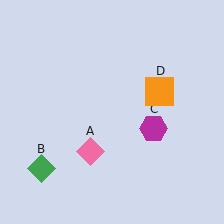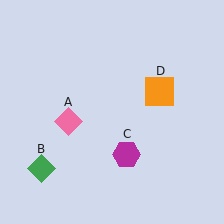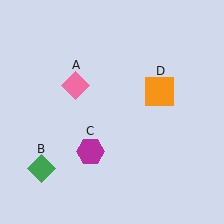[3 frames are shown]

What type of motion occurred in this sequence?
The pink diamond (object A), magenta hexagon (object C) rotated clockwise around the center of the scene.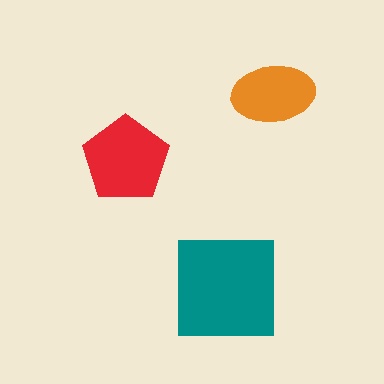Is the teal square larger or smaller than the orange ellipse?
Larger.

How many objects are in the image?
There are 3 objects in the image.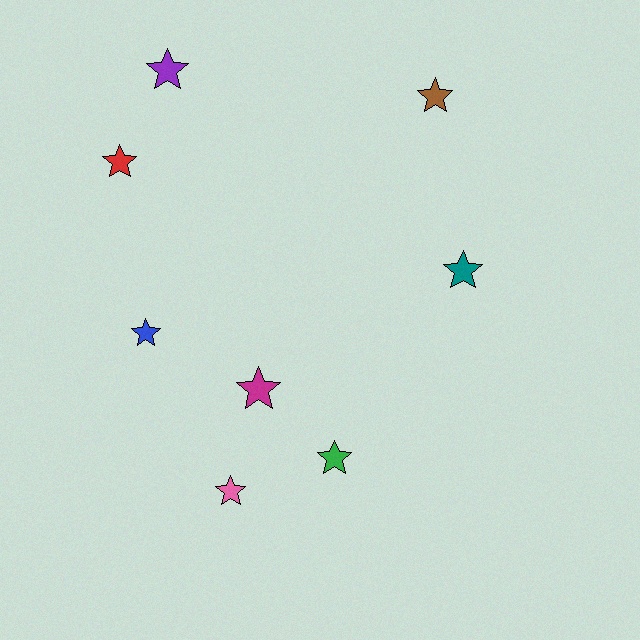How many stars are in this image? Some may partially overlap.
There are 8 stars.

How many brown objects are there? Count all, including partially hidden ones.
There is 1 brown object.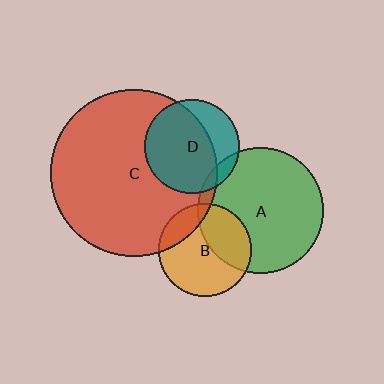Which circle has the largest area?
Circle C (red).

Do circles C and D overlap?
Yes.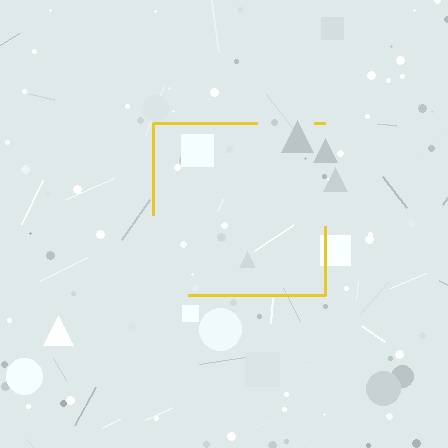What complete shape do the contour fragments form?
The contour fragments form a square.